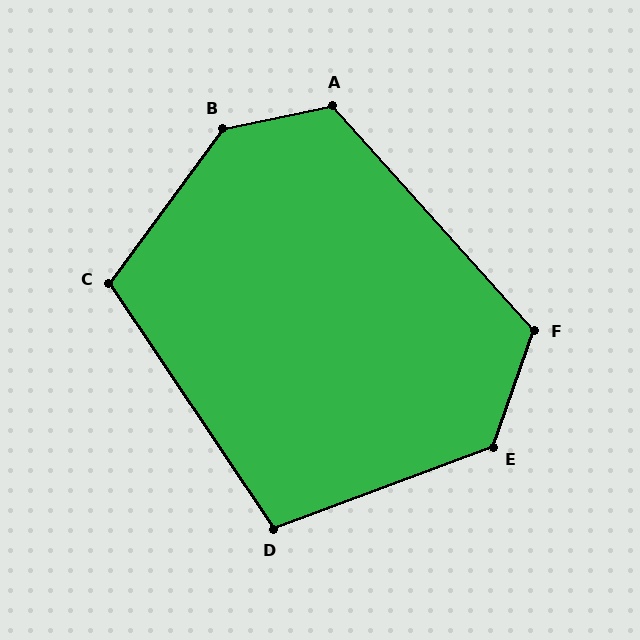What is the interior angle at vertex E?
Approximately 130 degrees (obtuse).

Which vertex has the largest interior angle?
B, at approximately 138 degrees.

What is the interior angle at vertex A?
Approximately 120 degrees (obtuse).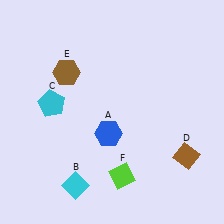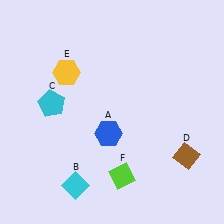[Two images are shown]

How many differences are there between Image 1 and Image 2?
There is 1 difference between the two images.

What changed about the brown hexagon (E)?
In Image 1, E is brown. In Image 2, it changed to yellow.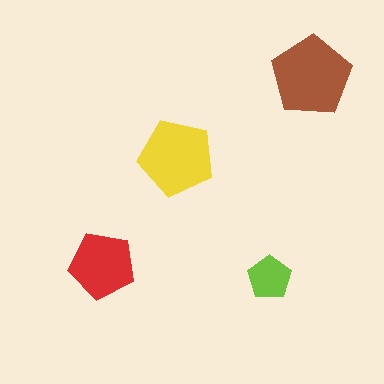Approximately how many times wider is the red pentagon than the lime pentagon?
About 1.5 times wider.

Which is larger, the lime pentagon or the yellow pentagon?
The yellow one.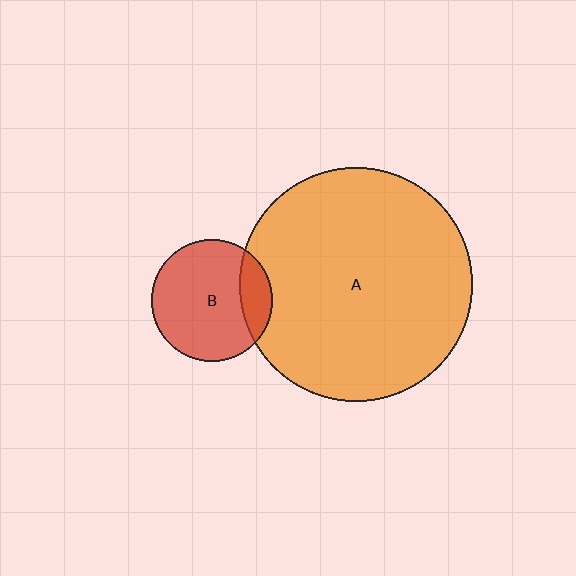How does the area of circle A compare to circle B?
Approximately 3.7 times.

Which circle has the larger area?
Circle A (orange).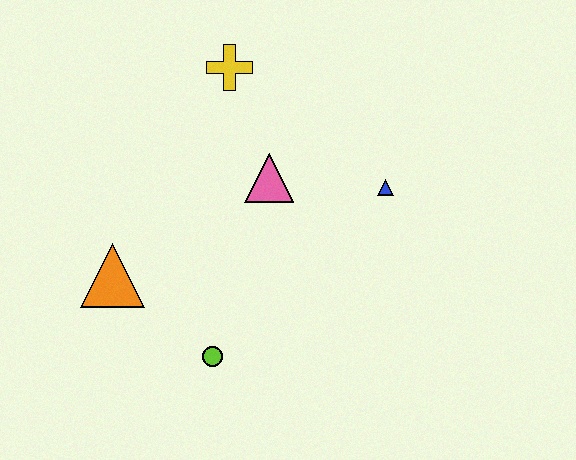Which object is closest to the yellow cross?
The pink triangle is closest to the yellow cross.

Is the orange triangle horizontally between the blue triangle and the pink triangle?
No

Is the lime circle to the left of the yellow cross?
Yes